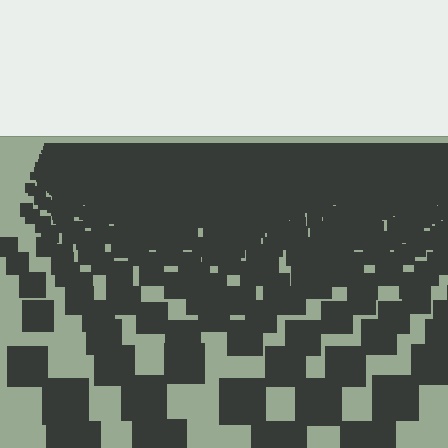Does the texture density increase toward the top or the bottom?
Density increases toward the top.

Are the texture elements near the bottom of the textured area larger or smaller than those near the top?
Larger. Near the bottom, elements are closer to the viewer and appear at a bigger on-screen size.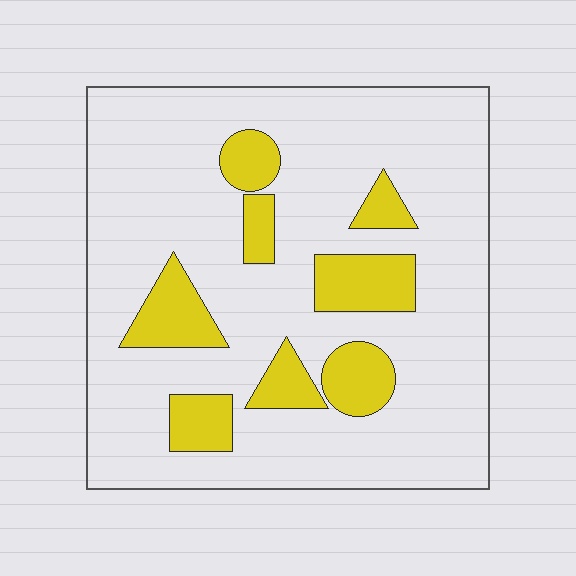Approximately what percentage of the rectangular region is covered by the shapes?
Approximately 20%.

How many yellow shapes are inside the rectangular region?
8.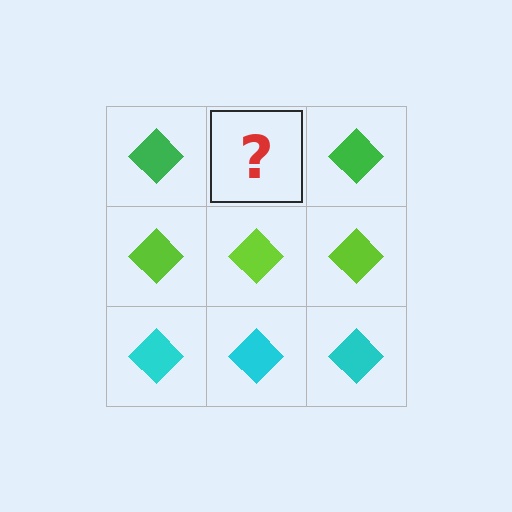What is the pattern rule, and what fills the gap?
The rule is that each row has a consistent color. The gap should be filled with a green diamond.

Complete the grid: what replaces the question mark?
The question mark should be replaced with a green diamond.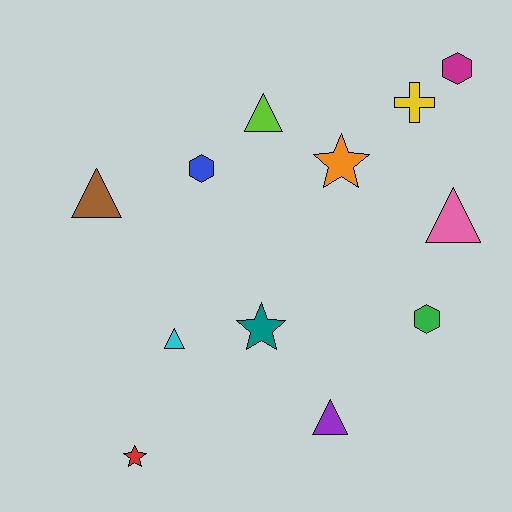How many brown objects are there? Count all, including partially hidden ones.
There is 1 brown object.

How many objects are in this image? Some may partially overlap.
There are 12 objects.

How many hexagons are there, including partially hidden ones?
There are 3 hexagons.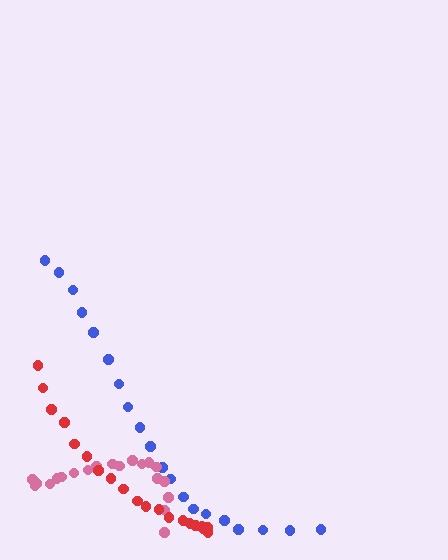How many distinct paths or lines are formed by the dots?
There are 3 distinct paths.